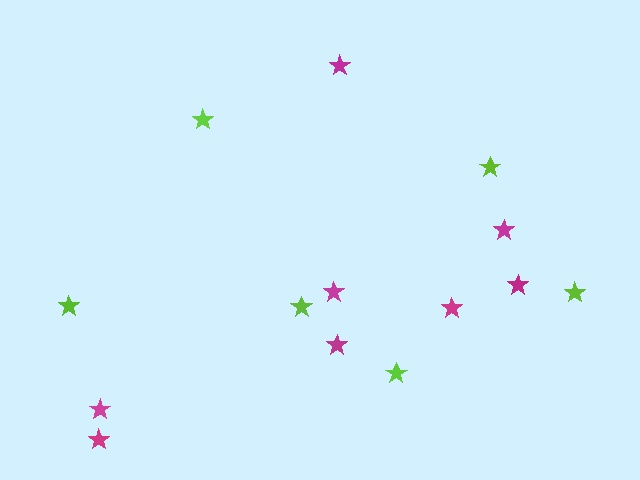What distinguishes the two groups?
There are 2 groups: one group of lime stars (6) and one group of magenta stars (8).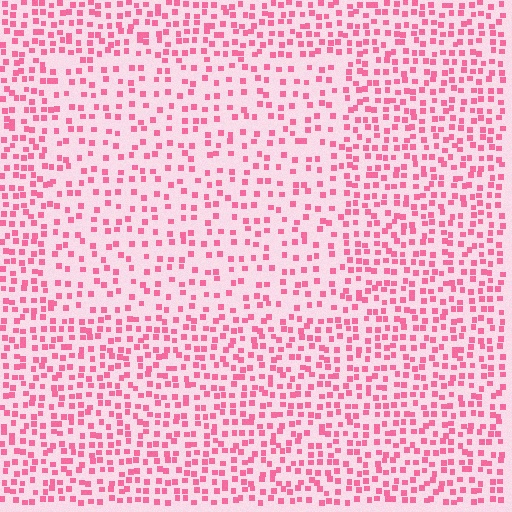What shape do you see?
I see a rectangle.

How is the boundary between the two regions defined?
The boundary is defined by a change in element density (approximately 1.7x ratio). All elements are the same color, size, and shape.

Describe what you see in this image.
The image contains small pink elements arranged at two different densities. A rectangle-shaped region is visible where the elements are less densely packed than the surrounding area.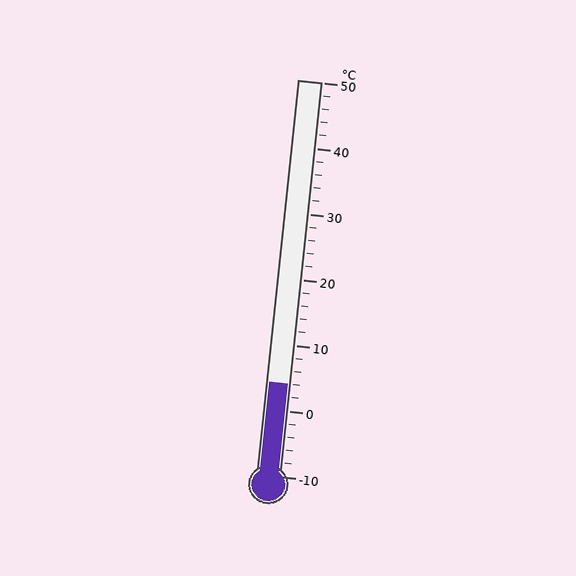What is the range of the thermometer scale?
The thermometer scale ranges from -10°C to 50°C.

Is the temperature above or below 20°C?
The temperature is below 20°C.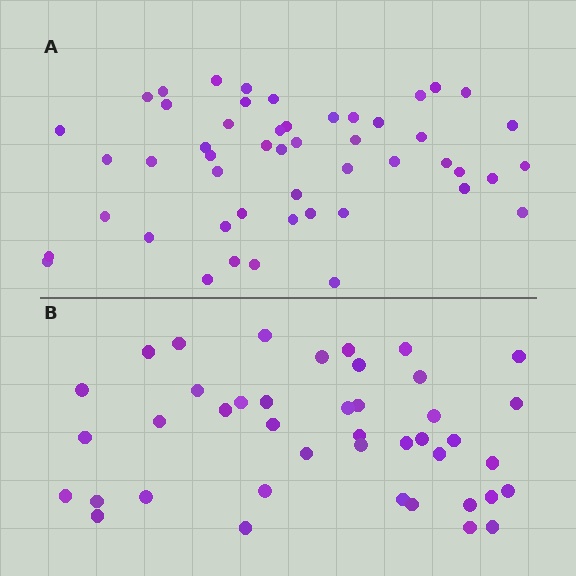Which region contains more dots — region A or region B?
Region A (the top region) has more dots.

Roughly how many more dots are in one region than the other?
Region A has roughly 8 or so more dots than region B.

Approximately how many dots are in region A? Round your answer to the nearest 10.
About 50 dots.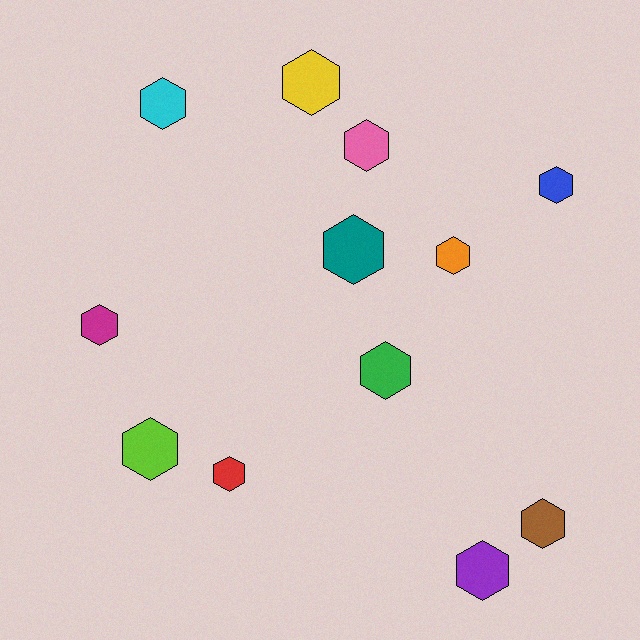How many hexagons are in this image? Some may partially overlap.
There are 12 hexagons.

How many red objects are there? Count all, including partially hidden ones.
There is 1 red object.